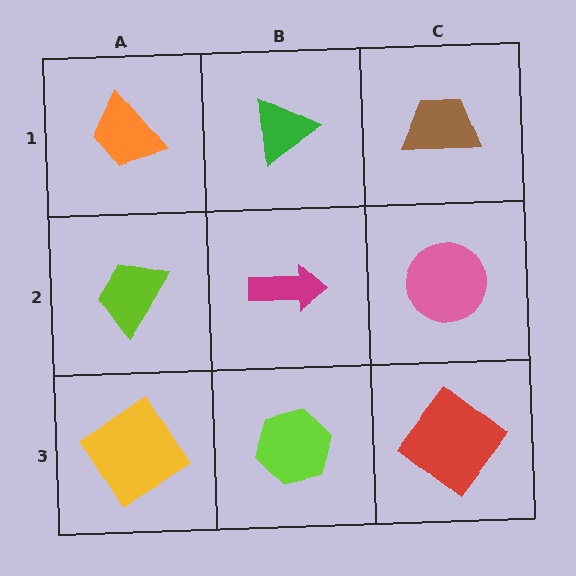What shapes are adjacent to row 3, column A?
A lime trapezoid (row 2, column A), a lime hexagon (row 3, column B).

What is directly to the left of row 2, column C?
A magenta arrow.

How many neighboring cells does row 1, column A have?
2.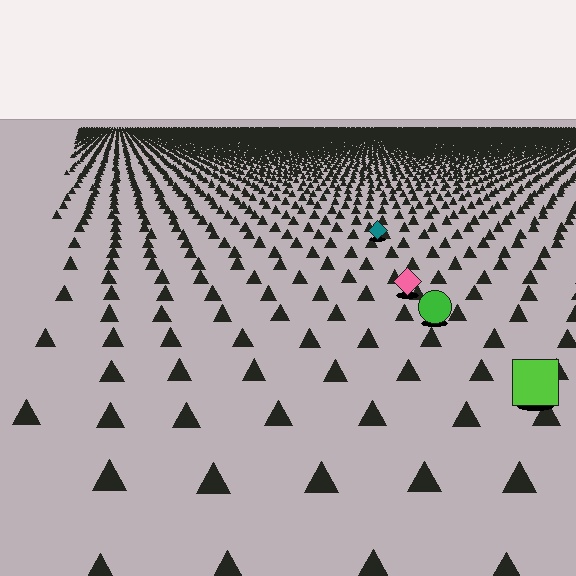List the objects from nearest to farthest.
From nearest to farthest: the lime square, the green circle, the pink diamond, the teal diamond.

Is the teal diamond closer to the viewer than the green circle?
No. The green circle is closer — you can tell from the texture gradient: the ground texture is coarser near it.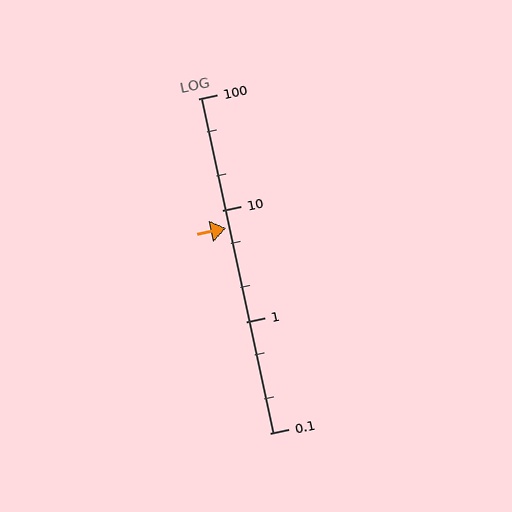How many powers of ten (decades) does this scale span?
The scale spans 3 decades, from 0.1 to 100.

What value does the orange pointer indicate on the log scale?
The pointer indicates approximately 6.9.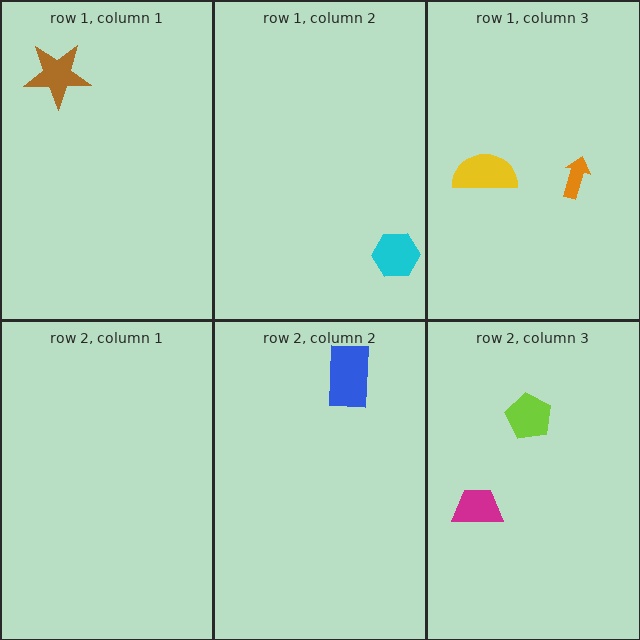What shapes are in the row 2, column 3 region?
The lime pentagon, the magenta trapezoid.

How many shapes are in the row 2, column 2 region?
1.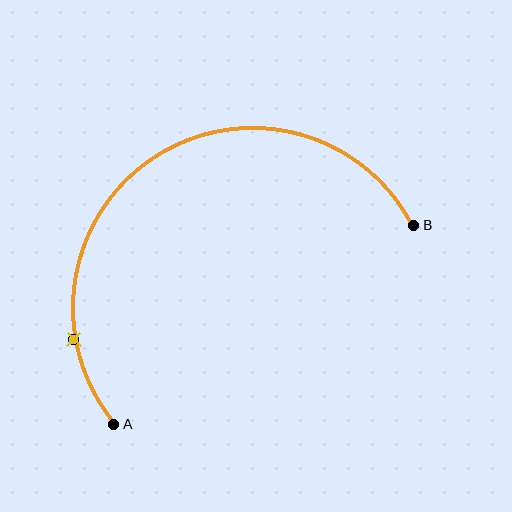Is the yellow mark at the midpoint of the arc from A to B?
No. The yellow mark lies on the arc but is closer to endpoint A. The arc midpoint would be at the point on the curve equidistant along the arc from both A and B.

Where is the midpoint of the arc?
The arc midpoint is the point on the curve farthest from the straight line joining A and B. It sits above that line.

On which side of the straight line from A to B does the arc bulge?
The arc bulges above the straight line connecting A and B.